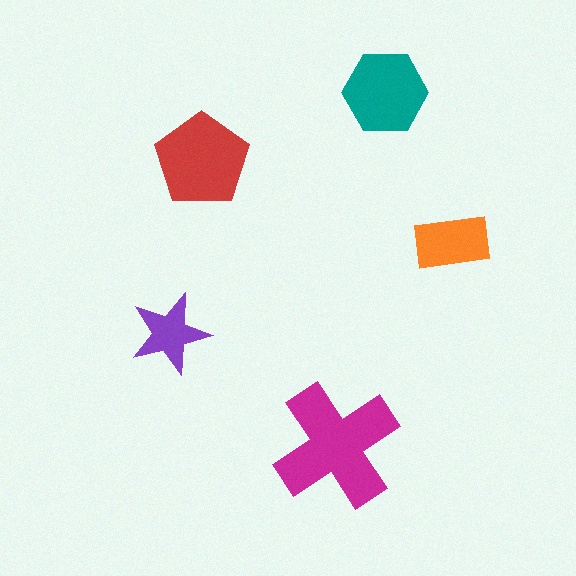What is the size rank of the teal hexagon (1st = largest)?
3rd.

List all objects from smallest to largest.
The purple star, the orange rectangle, the teal hexagon, the red pentagon, the magenta cross.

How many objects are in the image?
There are 5 objects in the image.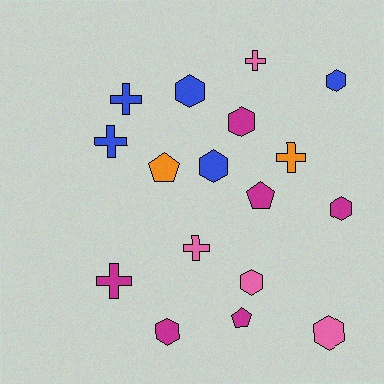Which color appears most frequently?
Magenta, with 6 objects.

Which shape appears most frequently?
Hexagon, with 8 objects.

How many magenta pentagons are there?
There are 2 magenta pentagons.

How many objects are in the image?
There are 17 objects.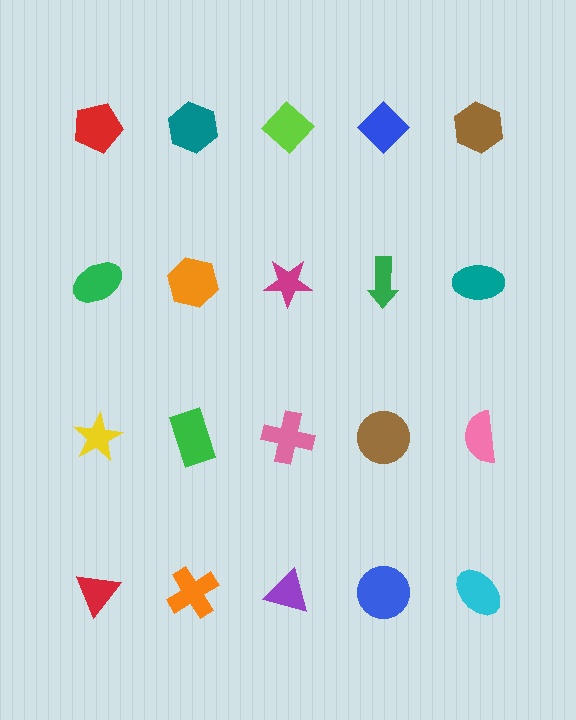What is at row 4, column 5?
A cyan ellipse.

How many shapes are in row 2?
5 shapes.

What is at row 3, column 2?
A green rectangle.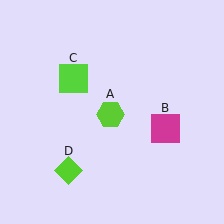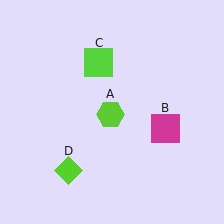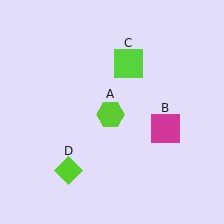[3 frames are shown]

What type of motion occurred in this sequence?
The lime square (object C) rotated clockwise around the center of the scene.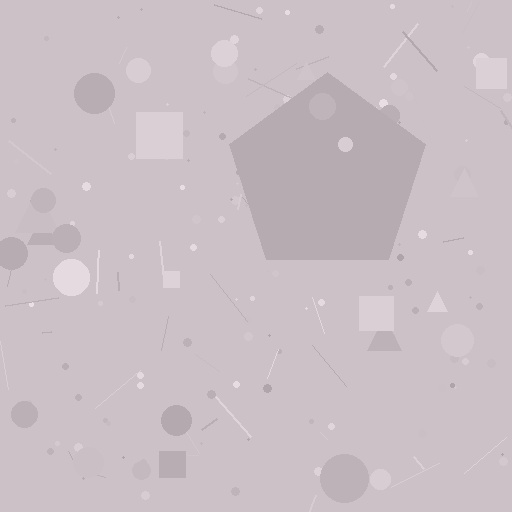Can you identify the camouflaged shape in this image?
The camouflaged shape is a pentagon.